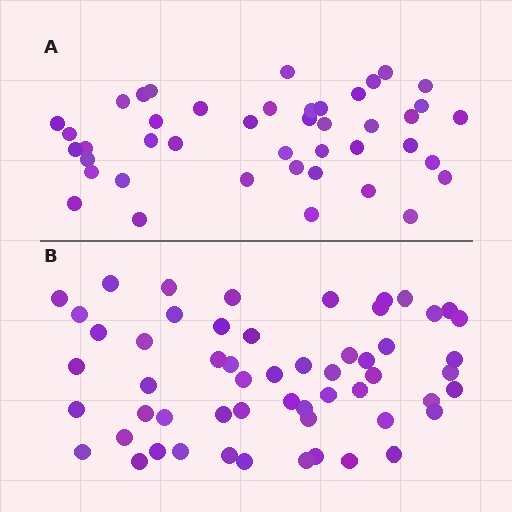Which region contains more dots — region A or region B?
Region B (the bottom region) has more dots.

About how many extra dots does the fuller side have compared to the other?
Region B has approximately 15 more dots than region A.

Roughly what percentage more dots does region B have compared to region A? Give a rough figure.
About 30% more.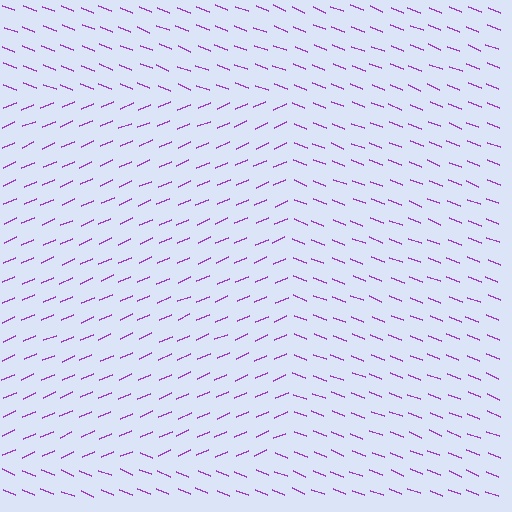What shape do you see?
I see a rectangle.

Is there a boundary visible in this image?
Yes, there is a texture boundary formed by a change in line orientation.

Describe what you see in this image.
The image is filled with small purple line segments. A rectangle region in the image has lines oriented differently from the surrounding lines, creating a visible texture boundary.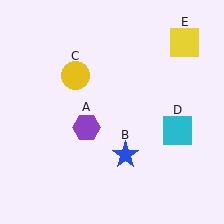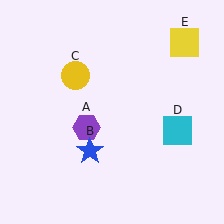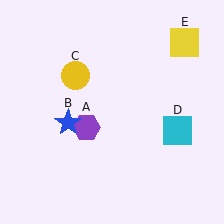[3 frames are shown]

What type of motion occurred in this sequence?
The blue star (object B) rotated clockwise around the center of the scene.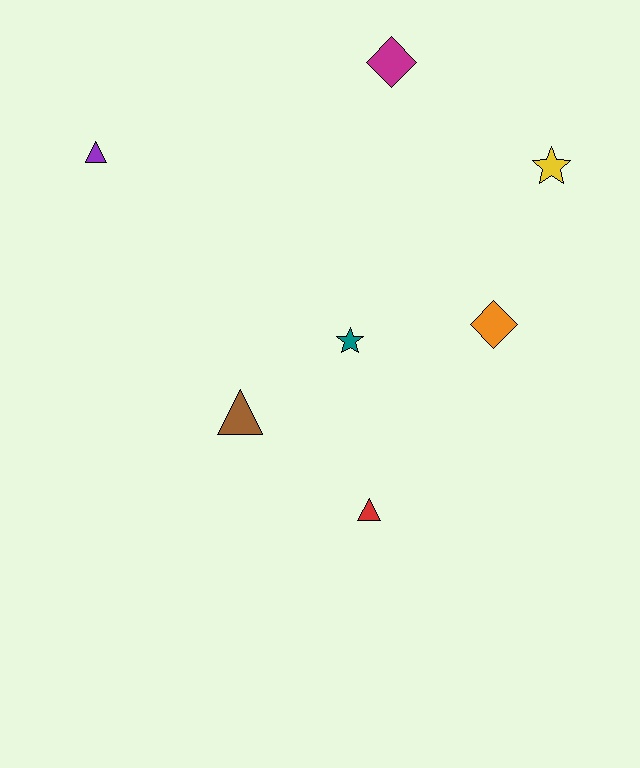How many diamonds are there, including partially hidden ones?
There are 2 diamonds.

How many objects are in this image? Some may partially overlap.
There are 7 objects.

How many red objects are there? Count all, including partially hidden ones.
There is 1 red object.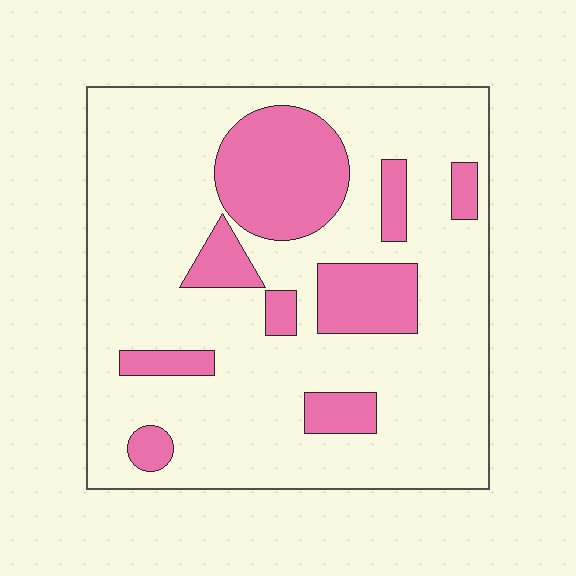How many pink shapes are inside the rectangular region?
9.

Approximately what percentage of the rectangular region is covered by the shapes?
Approximately 25%.